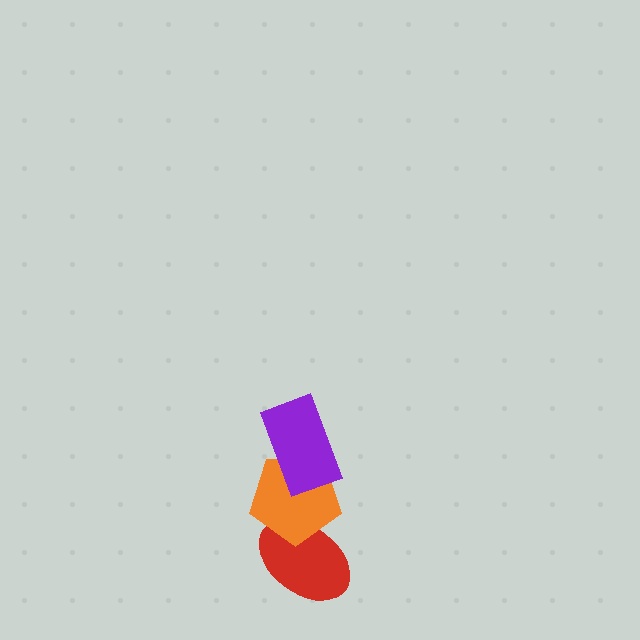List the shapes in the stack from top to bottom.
From top to bottom: the purple rectangle, the orange pentagon, the red ellipse.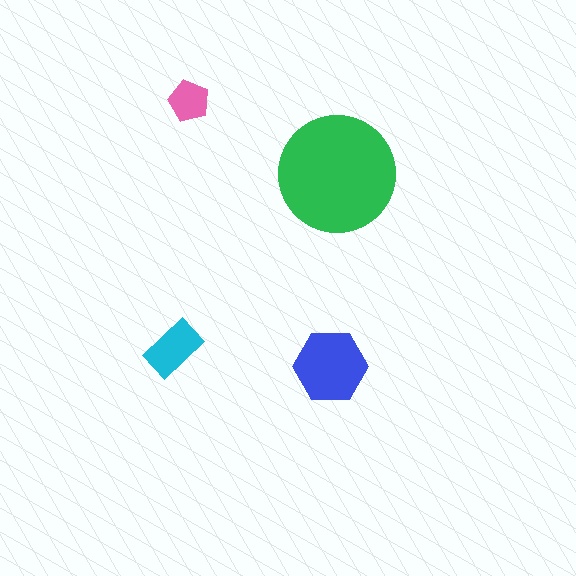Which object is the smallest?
The pink pentagon.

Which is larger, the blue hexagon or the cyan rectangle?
The blue hexagon.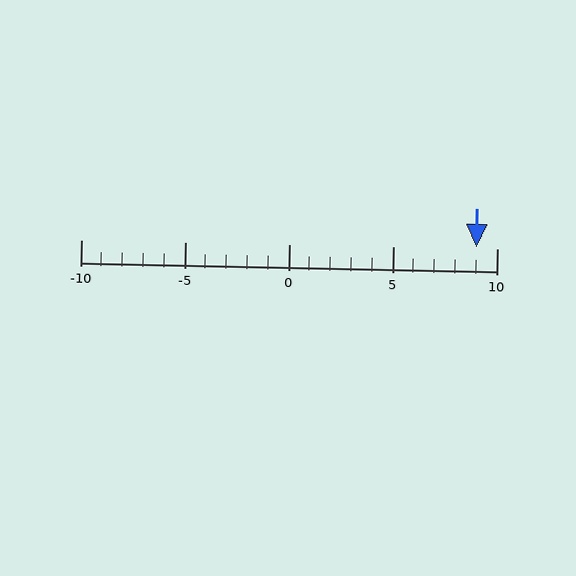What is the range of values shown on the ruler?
The ruler shows values from -10 to 10.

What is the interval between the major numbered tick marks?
The major tick marks are spaced 5 units apart.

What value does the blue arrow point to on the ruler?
The blue arrow points to approximately 9.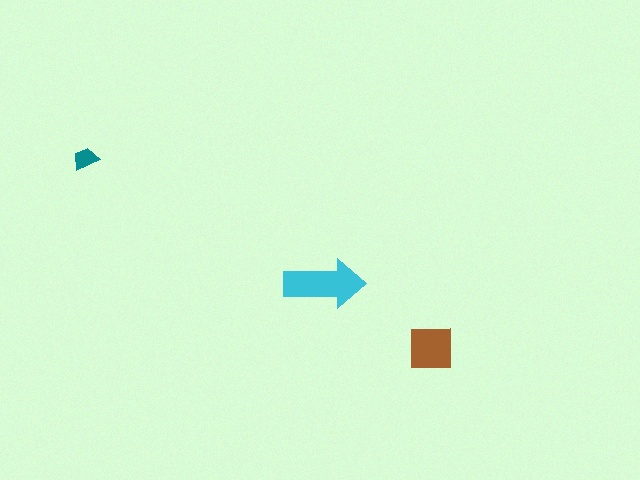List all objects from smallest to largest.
The teal trapezoid, the brown square, the cyan arrow.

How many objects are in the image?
There are 3 objects in the image.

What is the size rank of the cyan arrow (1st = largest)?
1st.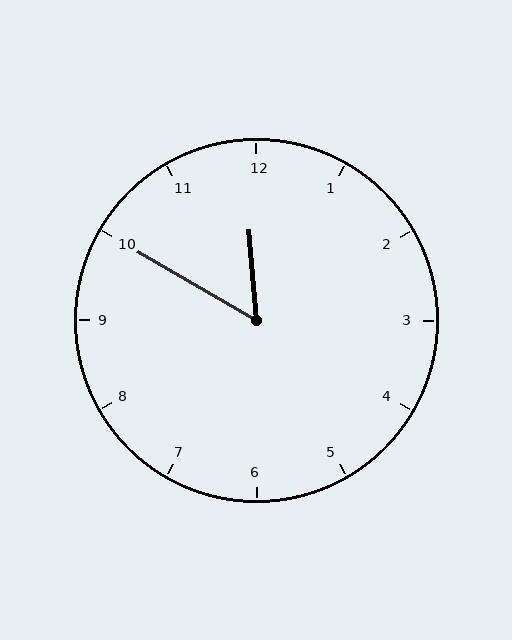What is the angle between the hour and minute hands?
Approximately 55 degrees.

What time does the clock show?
11:50.